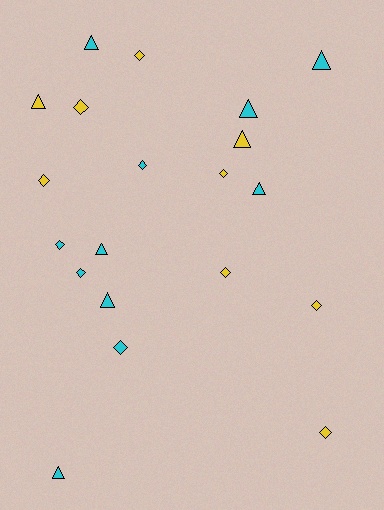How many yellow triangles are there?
There are 2 yellow triangles.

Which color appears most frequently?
Cyan, with 11 objects.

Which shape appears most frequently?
Diamond, with 11 objects.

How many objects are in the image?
There are 20 objects.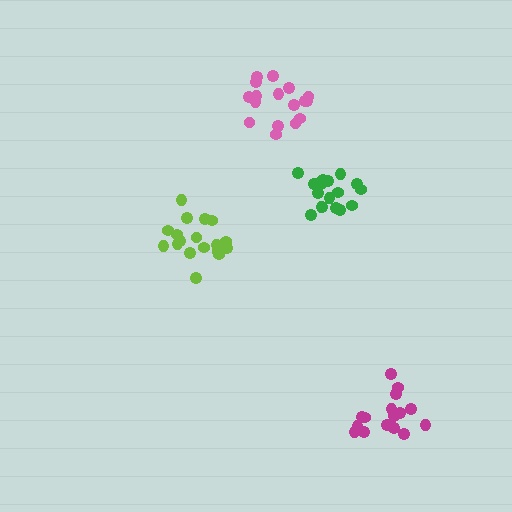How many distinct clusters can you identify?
There are 4 distinct clusters.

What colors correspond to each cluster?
The clusters are colored: pink, lime, magenta, green.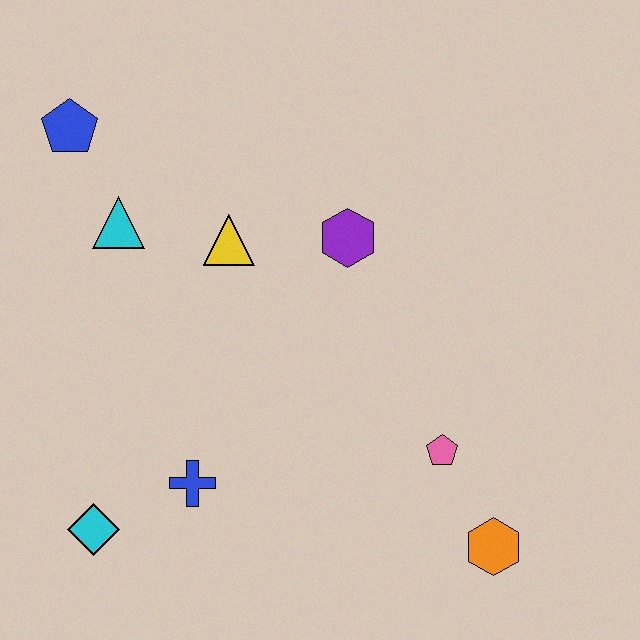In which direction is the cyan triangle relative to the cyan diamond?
The cyan triangle is above the cyan diamond.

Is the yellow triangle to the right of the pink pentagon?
No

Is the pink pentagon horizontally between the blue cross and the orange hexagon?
Yes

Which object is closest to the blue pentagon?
The cyan triangle is closest to the blue pentagon.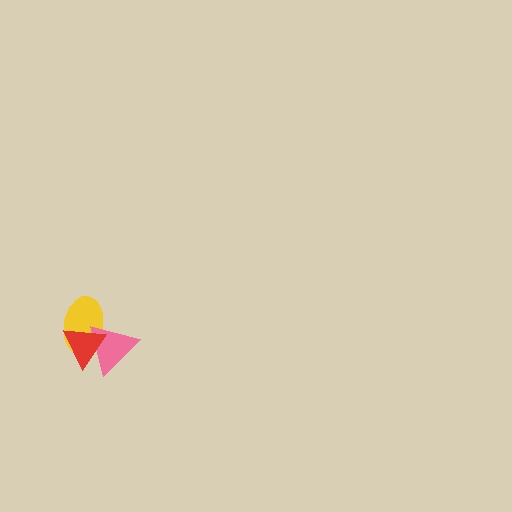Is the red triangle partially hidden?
No, no other shape covers it.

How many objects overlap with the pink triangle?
2 objects overlap with the pink triangle.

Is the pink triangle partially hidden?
Yes, it is partially covered by another shape.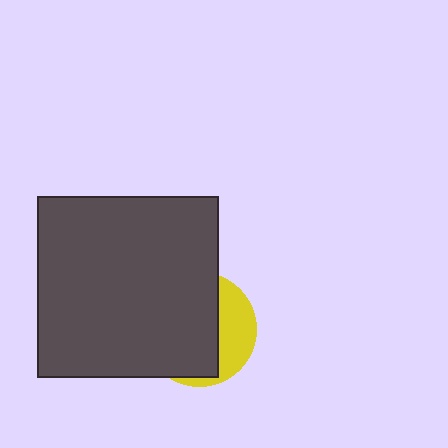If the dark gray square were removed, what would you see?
You would see the complete yellow circle.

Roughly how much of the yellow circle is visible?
A small part of it is visible (roughly 32%).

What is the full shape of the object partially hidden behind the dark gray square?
The partially hidden object is a yellow circle.